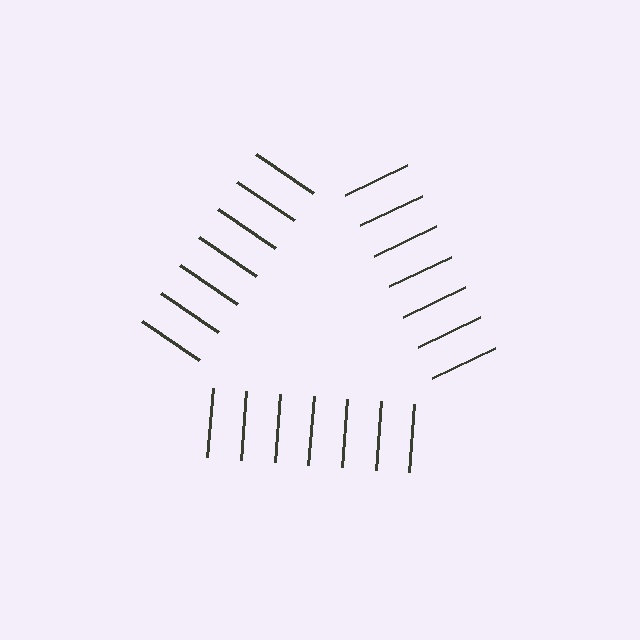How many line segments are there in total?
21 — 7 along each of the 3 edges.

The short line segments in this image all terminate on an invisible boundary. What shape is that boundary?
An illusory triangle — the line segments terminate on its edges but no continuous stroke is drawn.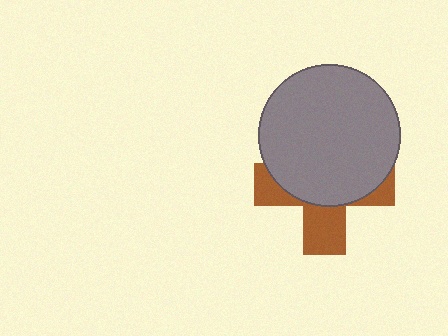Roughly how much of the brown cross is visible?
A small part of it is visible (roughly 39%).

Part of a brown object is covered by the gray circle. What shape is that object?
It is a cross.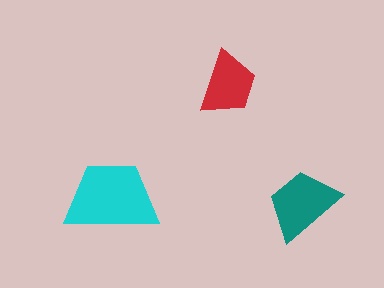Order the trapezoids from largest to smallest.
the cyan one, the teal one, the red one.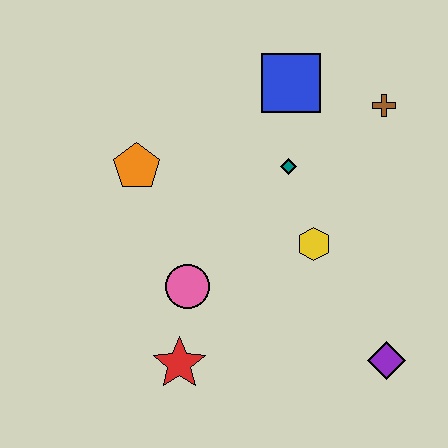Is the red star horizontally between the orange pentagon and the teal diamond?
Yes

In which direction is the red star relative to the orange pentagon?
The red star is below the orange pentagon.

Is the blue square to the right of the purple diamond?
No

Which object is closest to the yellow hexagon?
The teal diamond is closest to the yellow hexagon.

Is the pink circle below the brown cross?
Yes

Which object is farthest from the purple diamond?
The orange pentagon is farthest from the purple diamond.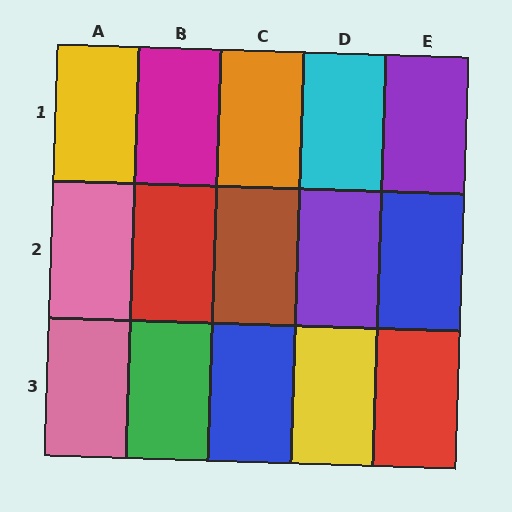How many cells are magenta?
1 cell is magenta.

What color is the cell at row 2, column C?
Brown.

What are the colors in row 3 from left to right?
Pink, green, blue, yellow, red.